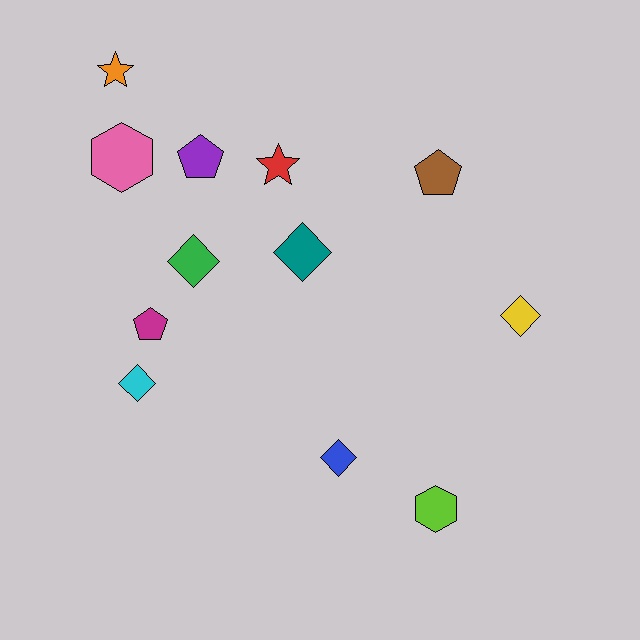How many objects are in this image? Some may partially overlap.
There are 12 objects.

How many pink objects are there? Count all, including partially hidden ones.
There is 1 pink object.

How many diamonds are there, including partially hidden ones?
There are 5 diamonds.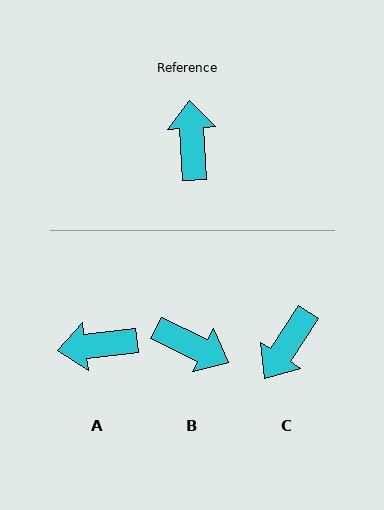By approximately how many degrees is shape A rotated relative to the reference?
Approximately 94 degrees counter-clockwise.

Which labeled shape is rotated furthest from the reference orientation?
C, about 143 degrees away.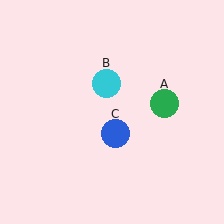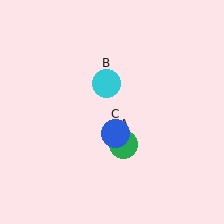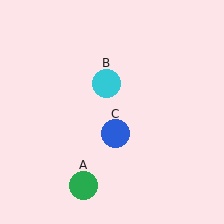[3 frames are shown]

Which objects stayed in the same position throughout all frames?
Cyan circle (object B) and blue circle (object C) remained stationary.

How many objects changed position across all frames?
1 object changed position: green circle (object A).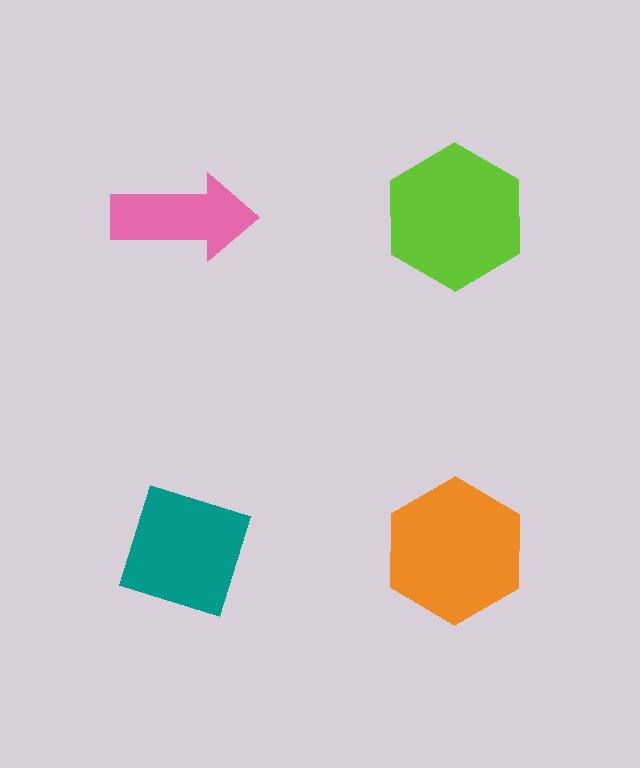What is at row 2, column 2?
An orange hexagon.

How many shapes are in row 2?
2 shapes.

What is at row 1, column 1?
A pink arrow.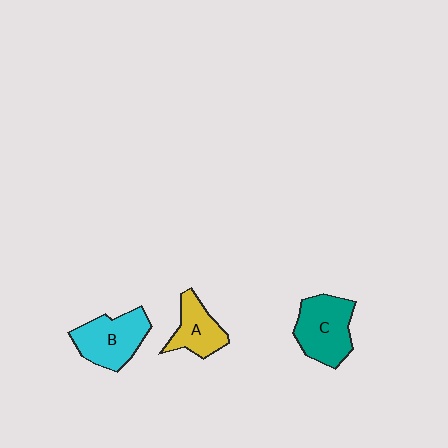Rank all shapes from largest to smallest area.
From largest to smallest: C (teal), B (cyan), A (yellow).